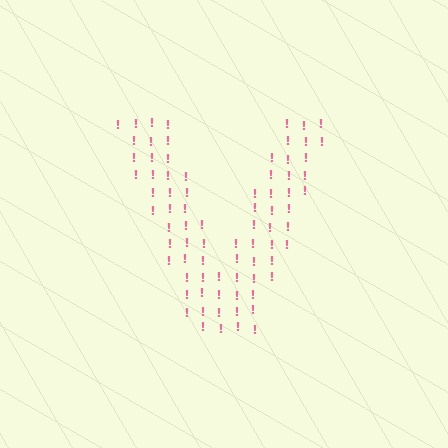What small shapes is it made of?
It is made of small exclamation marks.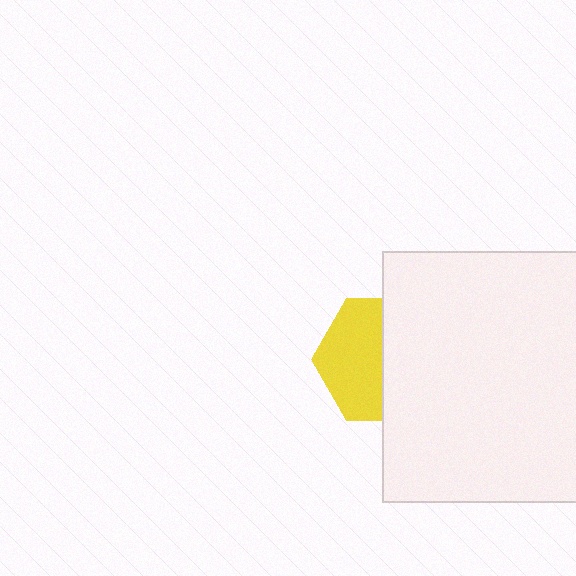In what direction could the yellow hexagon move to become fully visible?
The yellow hexagon could move left. That would shift it out from behind the white rectangle entirely.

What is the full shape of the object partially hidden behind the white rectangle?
The partially hidden object is a yellow hexagon.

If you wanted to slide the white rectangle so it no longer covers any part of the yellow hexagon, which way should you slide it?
Slide it right — that is the most direct way to separate the two shapes.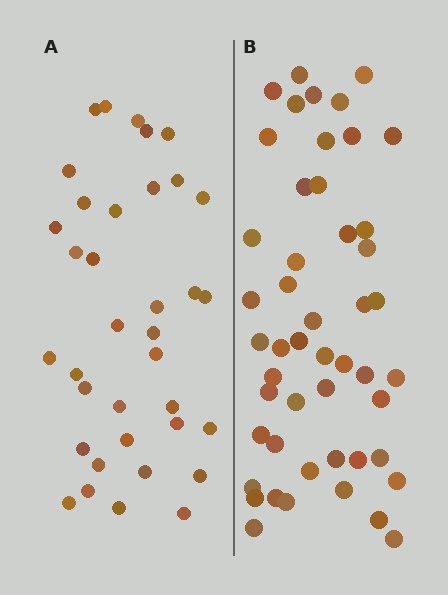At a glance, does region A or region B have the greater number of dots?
Region B (the right region) has more dots.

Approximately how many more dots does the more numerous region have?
Region B has approximately 15 more dots than region A.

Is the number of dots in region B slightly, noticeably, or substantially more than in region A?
Region B has noticeably more, but not dramatically so. The ratio is roughly 1.4 to 1.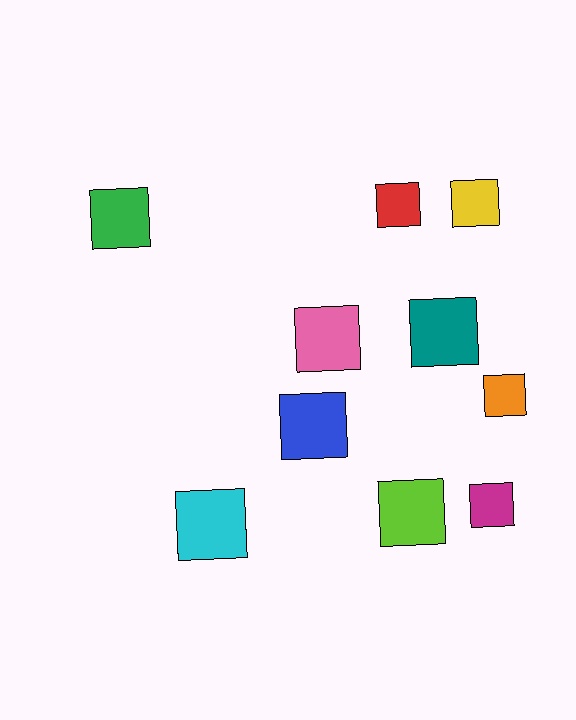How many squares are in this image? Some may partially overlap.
There are 10 squares.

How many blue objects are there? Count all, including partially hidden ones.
There is 1 blue object.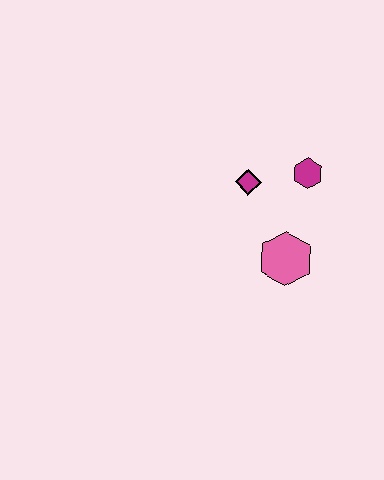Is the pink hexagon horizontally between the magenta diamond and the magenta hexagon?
Yes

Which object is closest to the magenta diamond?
The magenta hexagon is closest to the magenta diamond.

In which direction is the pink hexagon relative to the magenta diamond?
The pink hexagon is below the magenta diamond.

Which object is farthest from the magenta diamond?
The pink hexagon is farthest from the magenta diamond.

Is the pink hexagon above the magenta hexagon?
No